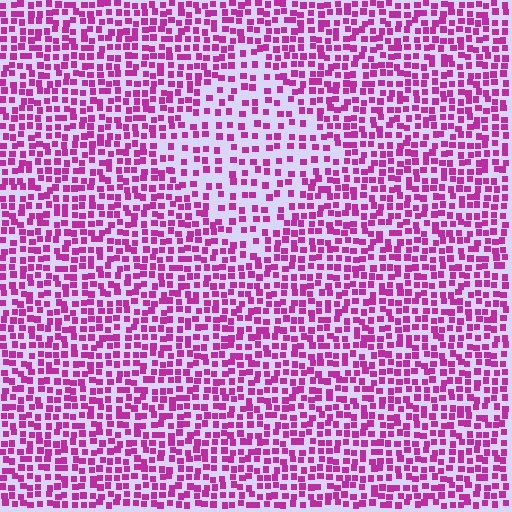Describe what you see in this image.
The image contains small magenta elements arranged at two different densities. A diamond-shaped region is visible where the elements are less densely packed than the surrounding area.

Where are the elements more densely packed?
The elements are more densely packed outside the diamond boundary.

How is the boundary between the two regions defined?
The boundary is defined by a change in element density (approximately 1.8x ratio). All elements are the same color, size, and shape.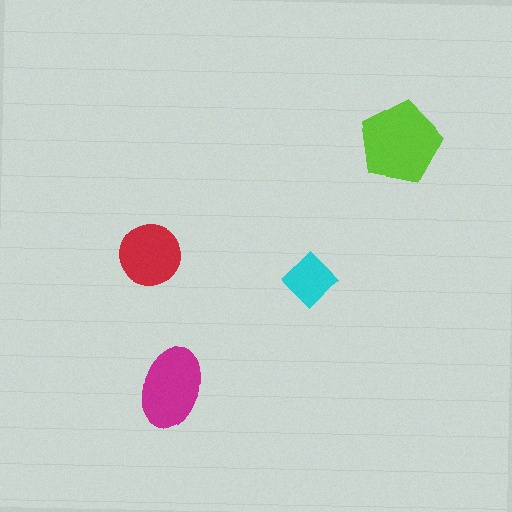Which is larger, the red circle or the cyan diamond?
The red circle.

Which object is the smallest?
The cyan diamond.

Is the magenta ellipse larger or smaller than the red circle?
Larger.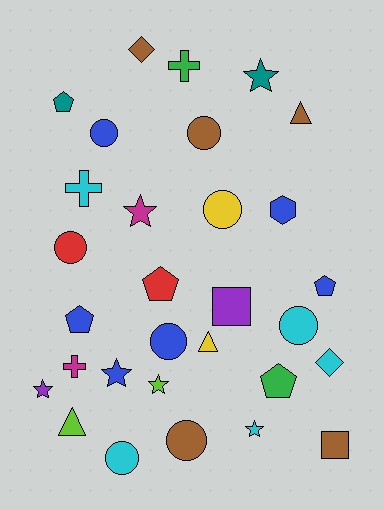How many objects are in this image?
There are 30 objects.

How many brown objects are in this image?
There are 5 brown objects.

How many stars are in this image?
There are 6 stars.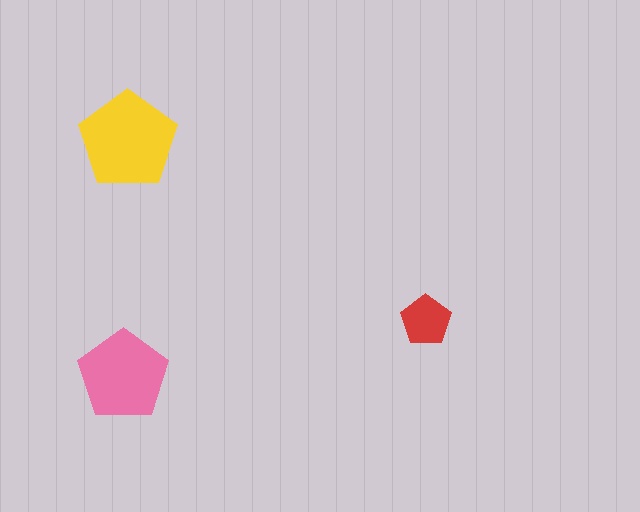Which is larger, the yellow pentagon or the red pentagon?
The yellow one.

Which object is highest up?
The yellow pentagon is topmost.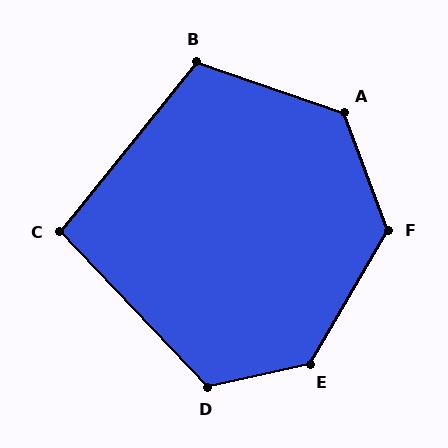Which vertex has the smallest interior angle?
C, at approximately 98 degrees.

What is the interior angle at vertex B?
Approximately 110 degrees (obtuse).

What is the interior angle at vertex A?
Approximately 129 degrees (obtuse).